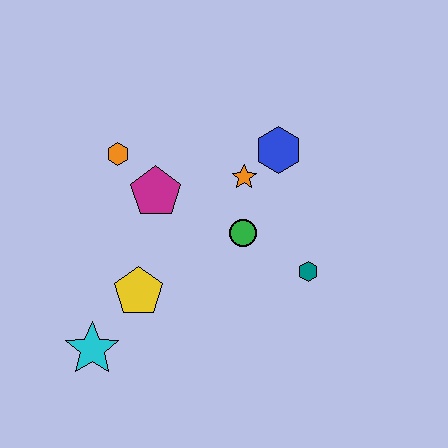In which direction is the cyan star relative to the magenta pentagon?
The cyan star is below the magenta pentagon.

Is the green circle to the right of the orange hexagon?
Yes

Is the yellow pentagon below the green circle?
Yes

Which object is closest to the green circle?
The orange star is closest to the green circle.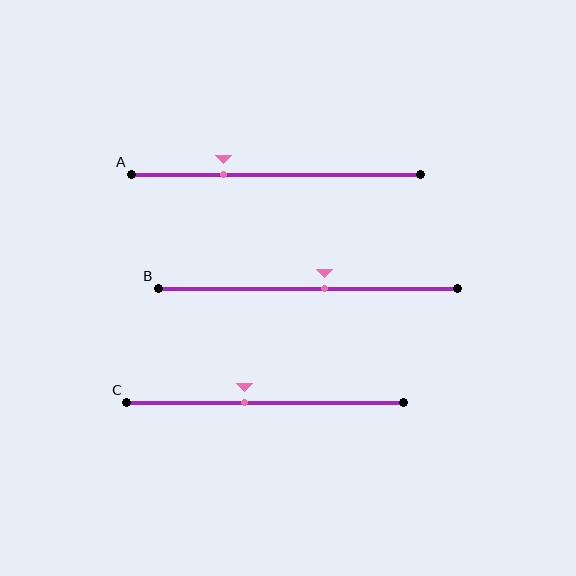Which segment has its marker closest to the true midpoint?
Segment B has its marker closest to the true midpoint.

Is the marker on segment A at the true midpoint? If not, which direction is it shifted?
No, the marker on segment A is shifted to the left by about 18% of the segment length.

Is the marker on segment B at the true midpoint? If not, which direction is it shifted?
No, the marker on segment B is shifted to the right by about 6% of the segment length.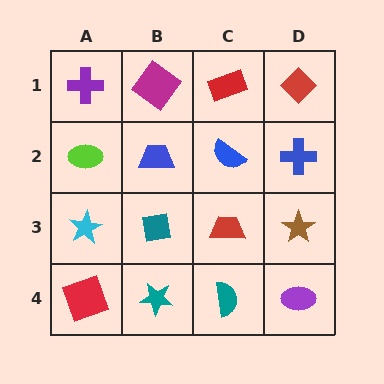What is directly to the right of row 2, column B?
A blue semicircle.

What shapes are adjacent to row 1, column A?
A lime ellipse (row 2, column A), a magenta diamond (row 1, column B).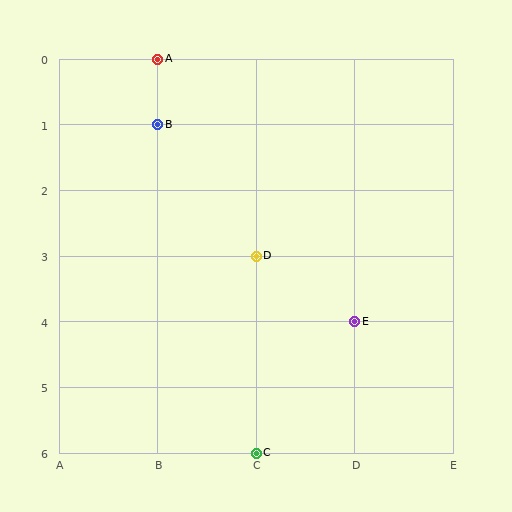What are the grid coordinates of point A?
Point A is at grid coordinates (B, 0).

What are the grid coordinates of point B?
Point B is at grid coordinates (B, 1).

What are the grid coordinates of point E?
Point E is at grid coordinates (D, 4).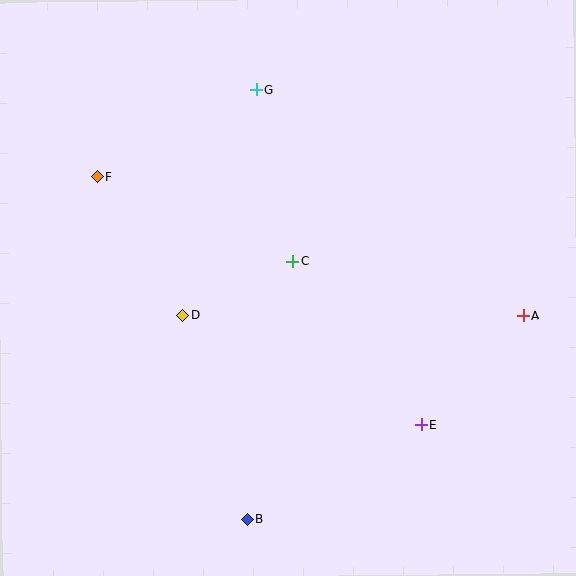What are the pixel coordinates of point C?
Point C is at (292, 261).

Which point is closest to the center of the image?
Point C at (292, 261) is closest to the center.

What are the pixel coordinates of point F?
Point F is at (97, 177).